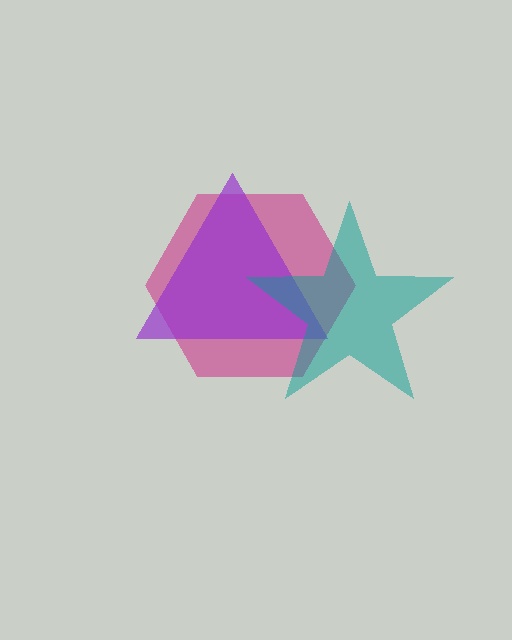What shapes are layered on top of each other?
The layered shapes are: a magenta hexagon, a purple triangle, a teal star.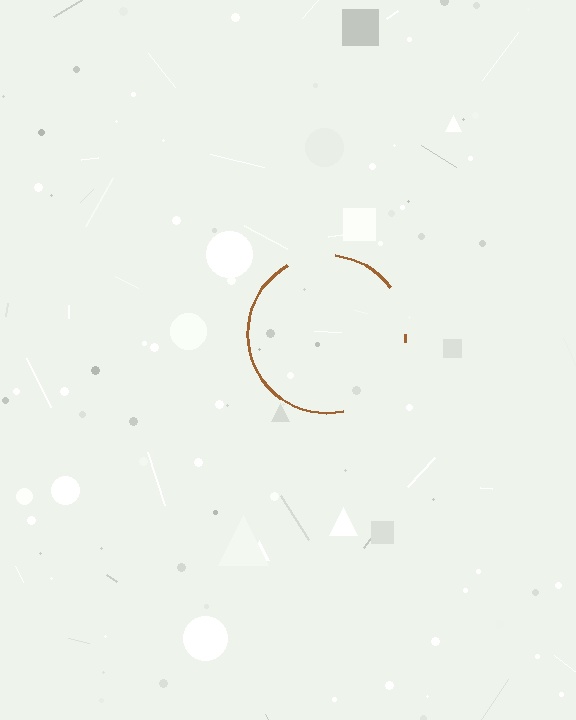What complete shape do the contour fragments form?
The contour fragments form a circle.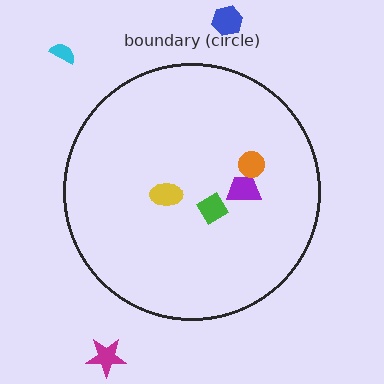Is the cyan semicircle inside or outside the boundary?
Outside.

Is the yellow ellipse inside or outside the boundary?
Inside.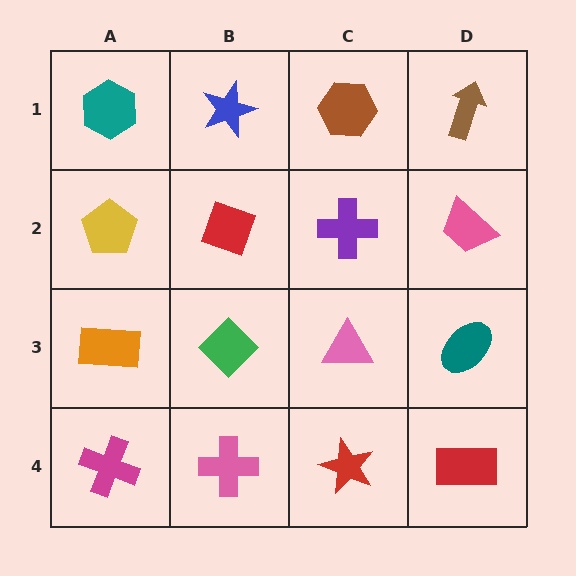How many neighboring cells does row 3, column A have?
3.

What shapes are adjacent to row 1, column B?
A red diamond (row 2, column B), a teal hexagon (row 1, column A), a brown hexagon (row 1, column C).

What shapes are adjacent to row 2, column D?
A brown arrow (row 1, column D), a teal ellipse (row 3, column D), a purple cross (row 2, column C).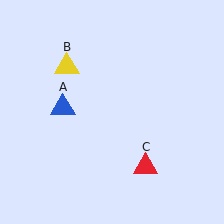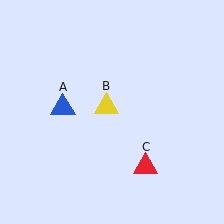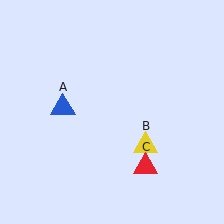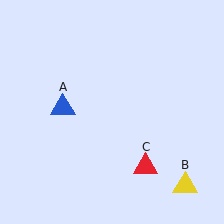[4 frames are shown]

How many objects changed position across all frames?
1 object changed position: yellow triangle (object B).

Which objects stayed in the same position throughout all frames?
Blue triangle (object A) and red triangle (object C) remained stationary.